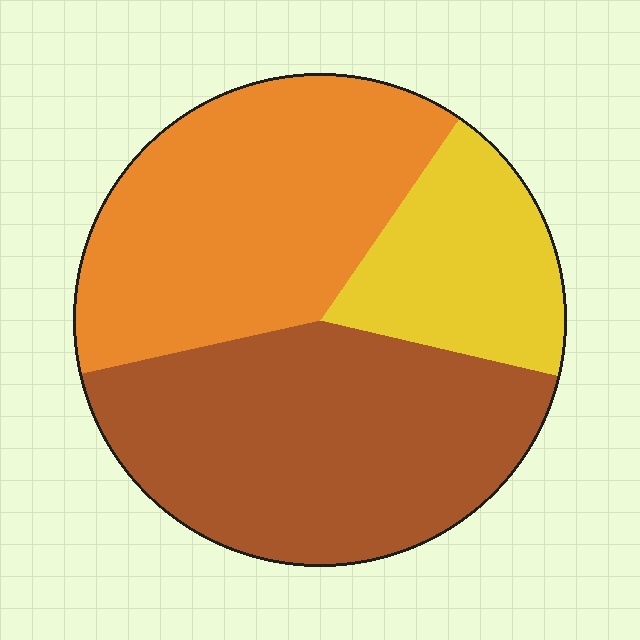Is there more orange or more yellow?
Orange.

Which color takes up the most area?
Brown, at roughly 45%.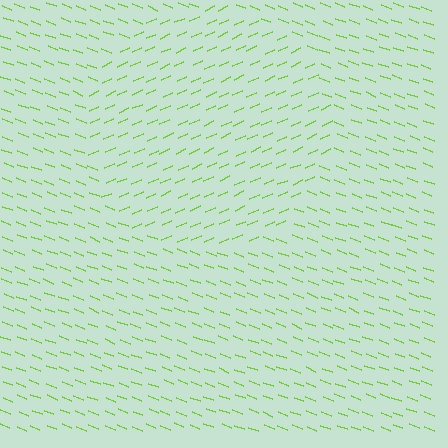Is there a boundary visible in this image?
Yes, there is a texture boundary formed by a change in line orientation.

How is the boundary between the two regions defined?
The boundary is defined purely by a change in line orientation (approximately 45 degrees difference). All lines are the same color and thickness.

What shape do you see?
I see a circle.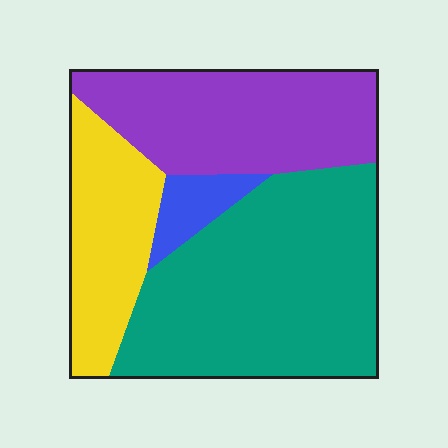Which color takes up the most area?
Teal, at roughly 45%.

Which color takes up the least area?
Blue, at roughly 5%.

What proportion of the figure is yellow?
Yellow covers 20% of the figure.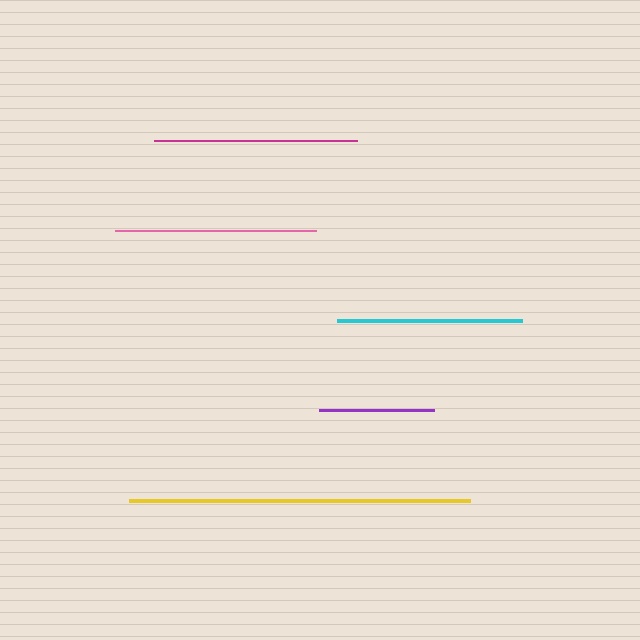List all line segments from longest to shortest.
From longest to shortest: yellow, magenta, pink, cyan, purple.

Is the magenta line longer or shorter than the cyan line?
The magenta line is longer than the cyan line.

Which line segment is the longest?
The yellow line is the longest at approximately 341 pixels.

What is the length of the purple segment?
The purple segment is approximately 115 pixels long.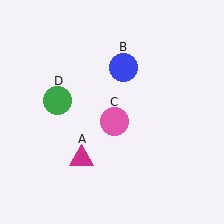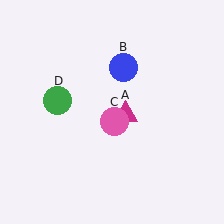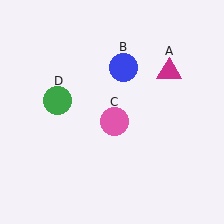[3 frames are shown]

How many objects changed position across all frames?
1 object changed position: magenta triangle (object A).